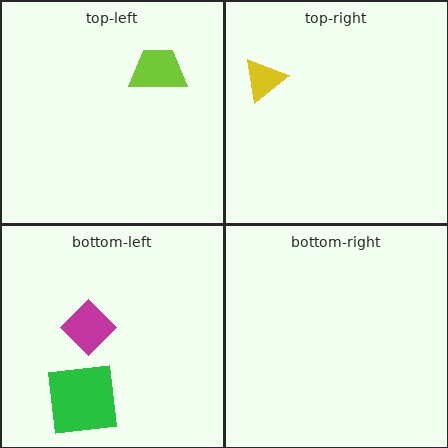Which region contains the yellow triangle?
The top-right region.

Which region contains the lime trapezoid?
The top-left region.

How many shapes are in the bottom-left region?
2.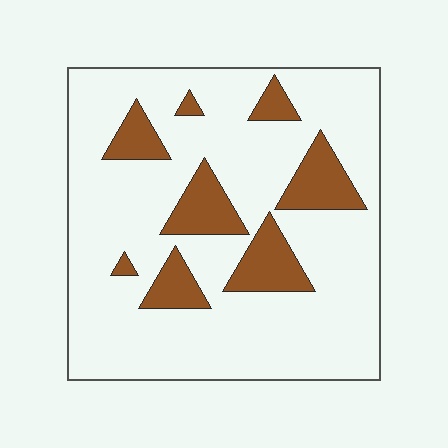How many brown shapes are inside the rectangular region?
8.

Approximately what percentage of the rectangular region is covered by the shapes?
Approximately 20%.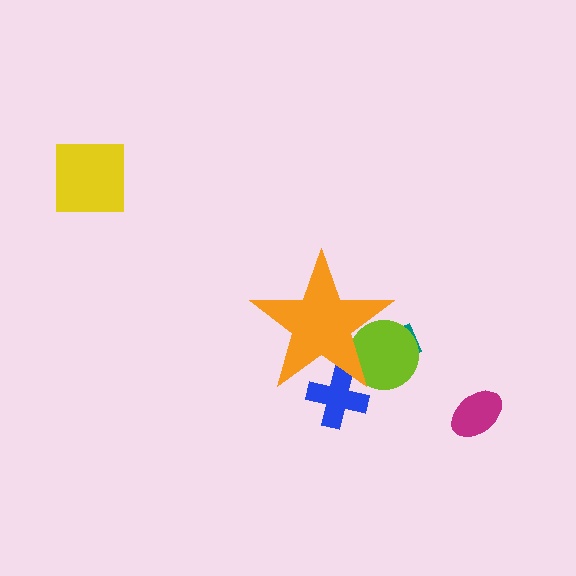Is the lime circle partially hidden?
Yes, the lime circle is partially hidden behind the orange star.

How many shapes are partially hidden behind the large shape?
3 shapes are partially hidden.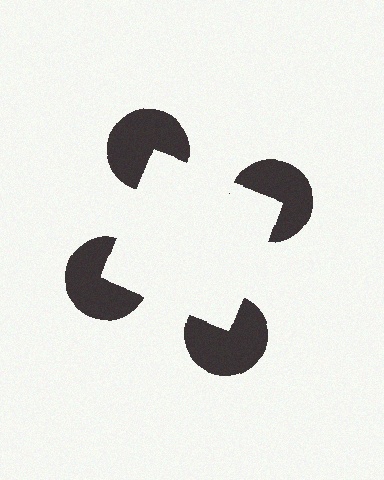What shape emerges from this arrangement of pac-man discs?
An illusory square — its edges are inferred from the aligned wedge cuts in the pac-man discs, not physically drawn.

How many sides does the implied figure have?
4 sides.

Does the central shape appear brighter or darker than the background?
It typically appears slightly brighter than the background, even though no actual brightness change is drawn.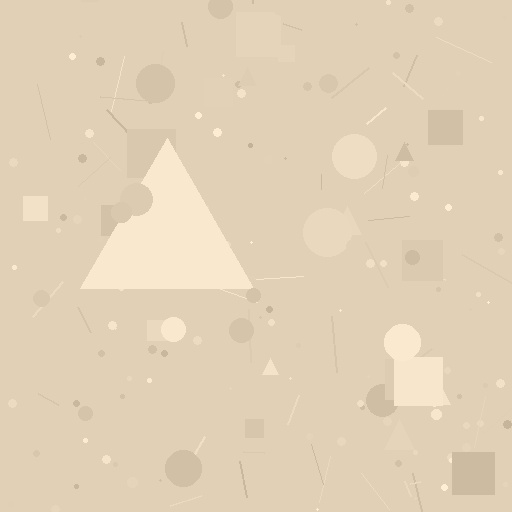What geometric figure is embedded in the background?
A triangle is embedded in the background.